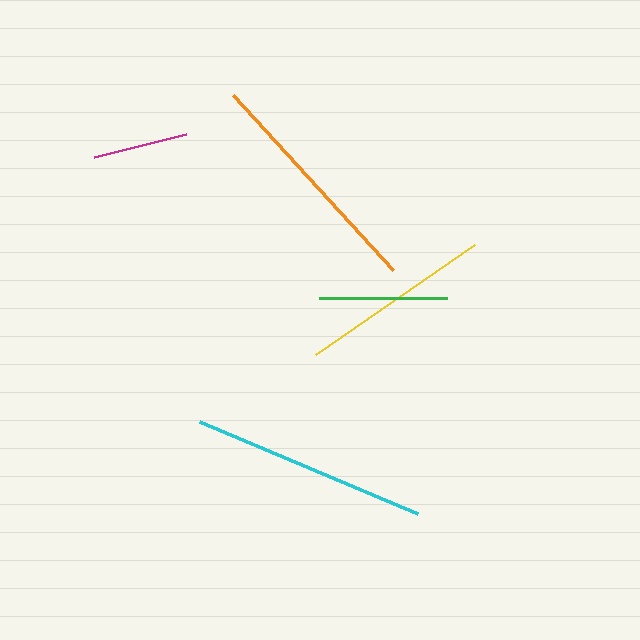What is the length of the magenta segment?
The magenta segment is approximately 95 pixels long.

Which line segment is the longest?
The orange line is the longest at approximately 237 pixels.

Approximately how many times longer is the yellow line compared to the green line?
The yellow line is approximately 1.5 times the length of the green line.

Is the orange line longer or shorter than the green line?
The orange line is longer than the green line.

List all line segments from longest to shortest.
From longest to shortest: orange, cyan, yellow, green, magenta.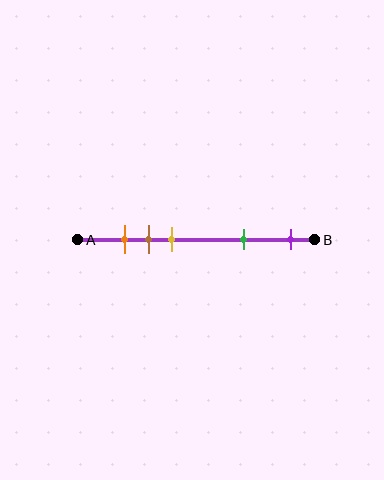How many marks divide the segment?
There are 5 marks dividing the segment.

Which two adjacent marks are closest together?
The orange and brown marks are the closest adjacent pair.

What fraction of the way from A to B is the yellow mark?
The yellow mark is approximately 40% (0.4) of the way from A to B.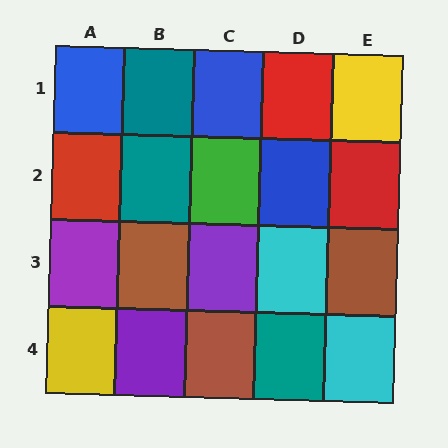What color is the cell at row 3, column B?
Brown.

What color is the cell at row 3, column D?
Cyan.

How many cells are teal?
3 cells are teal.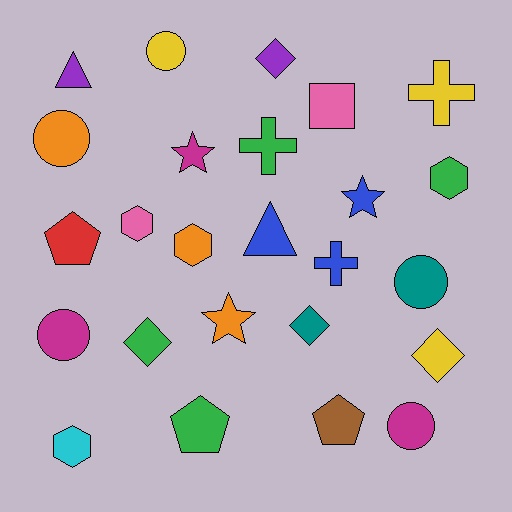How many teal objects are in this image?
There are 2 teal objects.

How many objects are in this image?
There are 25 objects.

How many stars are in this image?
There are 3 stars.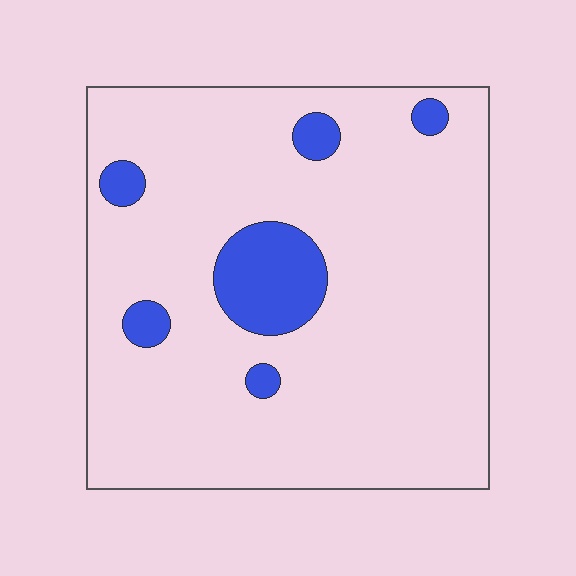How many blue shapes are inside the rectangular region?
6.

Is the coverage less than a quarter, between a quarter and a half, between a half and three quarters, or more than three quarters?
Less than a quarter.